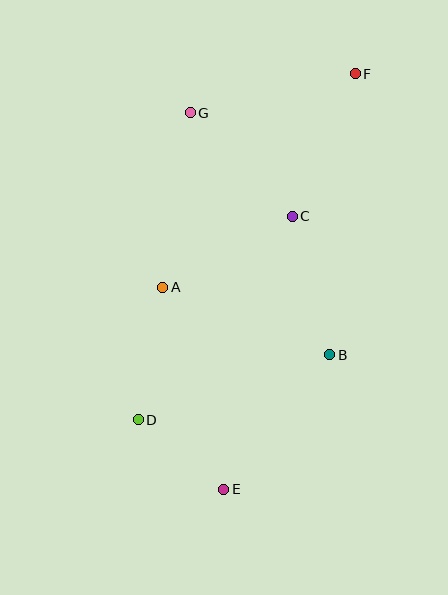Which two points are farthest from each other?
Points E and F are farthest from each other.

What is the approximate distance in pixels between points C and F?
The distance between C and F is approximately 156 pixels.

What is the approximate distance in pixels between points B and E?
The distance between B and E is approximately 171 pixels.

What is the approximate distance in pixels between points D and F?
The distance between D and F is approximately 408 pixels.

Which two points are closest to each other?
Points D and E are closest to each other.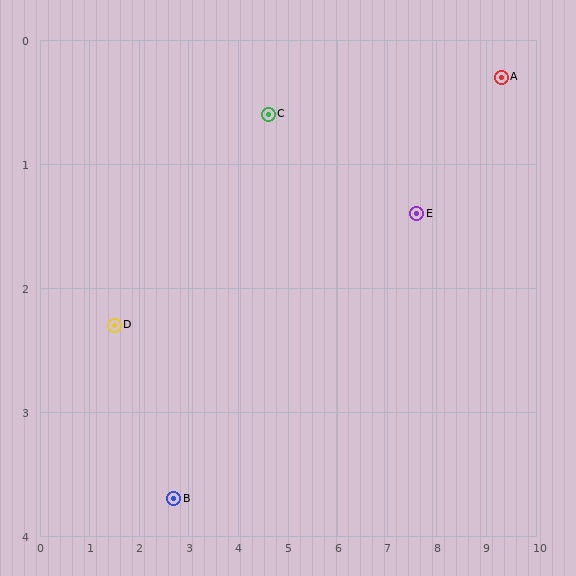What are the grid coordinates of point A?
Point A is at approximately (9.3, 0.3).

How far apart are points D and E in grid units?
Points D and E are about 6.2 grid units apart.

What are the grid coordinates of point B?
Point B is at approximately (2.7, 3.7).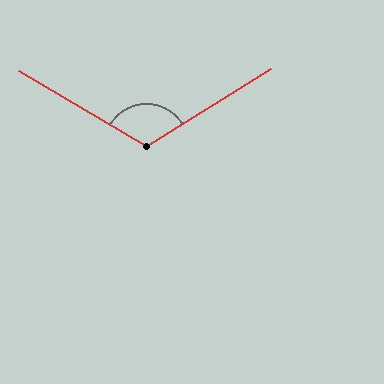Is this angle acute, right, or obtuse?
It is obtuse.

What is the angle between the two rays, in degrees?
Approximately 117 degrees.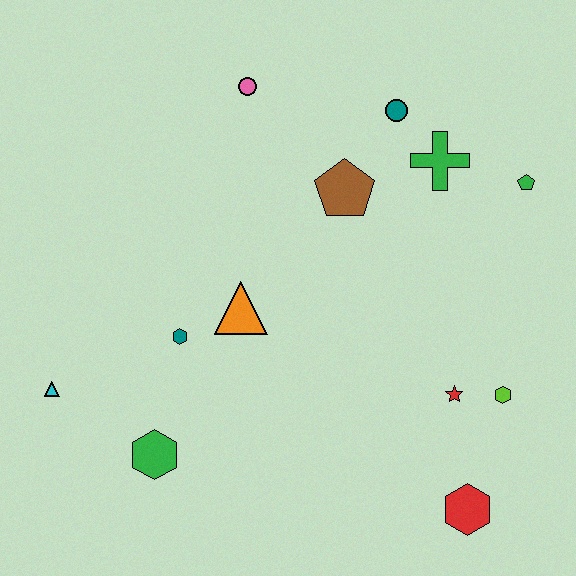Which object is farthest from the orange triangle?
The green pentagon is farthest from the orange triangle.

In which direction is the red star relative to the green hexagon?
The red star is to the right of the green hexagon.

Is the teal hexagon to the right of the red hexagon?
No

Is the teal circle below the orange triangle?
No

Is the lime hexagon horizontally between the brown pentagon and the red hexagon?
No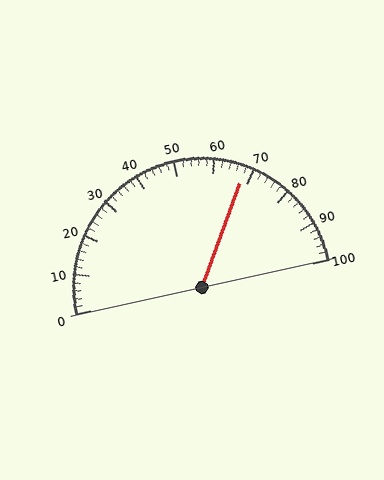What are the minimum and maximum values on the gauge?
The gauge ranges from 0 to 100.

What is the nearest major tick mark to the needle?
The nearest major tick mark is 70.